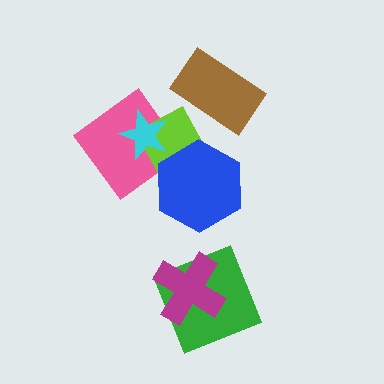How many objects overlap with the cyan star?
2 objects overlap with the cyan star.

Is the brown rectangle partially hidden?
No, no other shape covers it.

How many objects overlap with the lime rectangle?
4 objects overlap with the lime rectangle.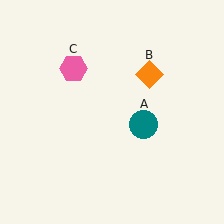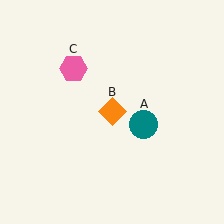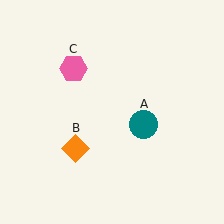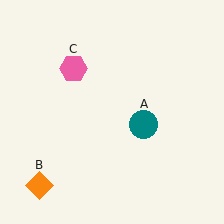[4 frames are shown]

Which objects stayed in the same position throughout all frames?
Teal circle (object A) and pink hexagon (object C) remained stationary.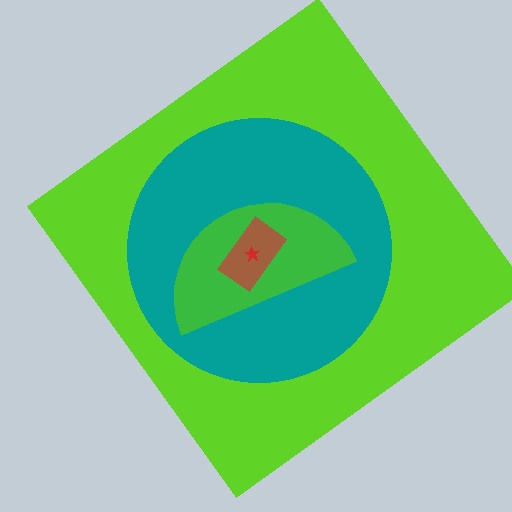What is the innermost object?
The red star.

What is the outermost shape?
The lime diamond.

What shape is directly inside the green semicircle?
The brown rectangle.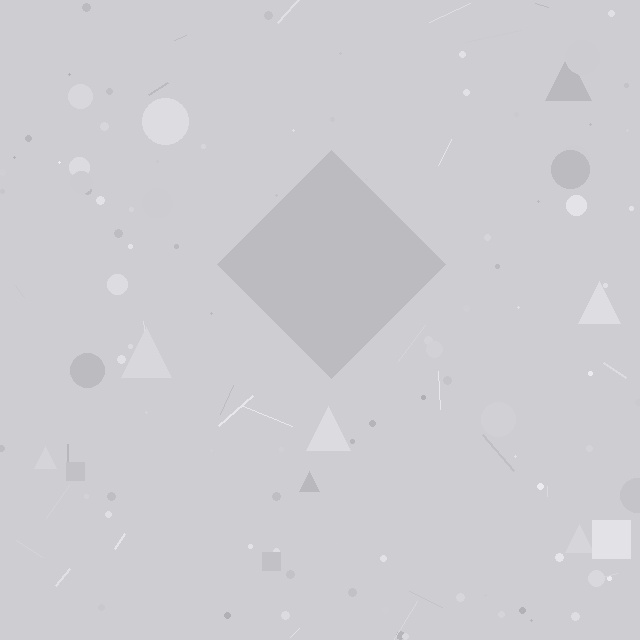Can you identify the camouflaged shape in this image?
The camouflaged shape is a diamond.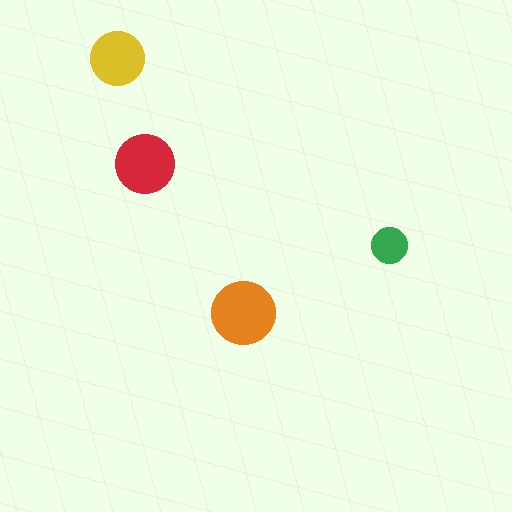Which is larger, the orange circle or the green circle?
The orange one.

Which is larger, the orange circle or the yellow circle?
The orange one.